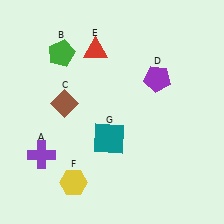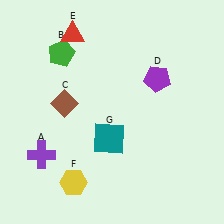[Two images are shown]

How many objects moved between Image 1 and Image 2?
1 object moved between the two images.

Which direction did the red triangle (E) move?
The red triangle (E) moved left.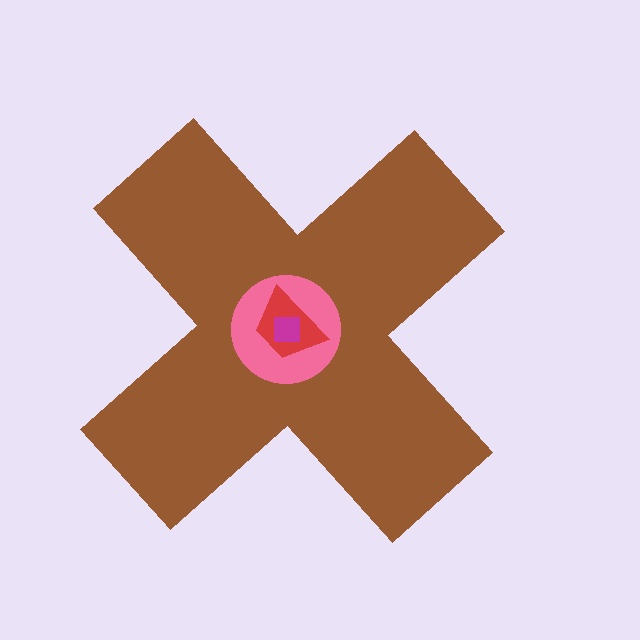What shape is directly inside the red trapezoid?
The magenta square.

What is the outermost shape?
The brown cross.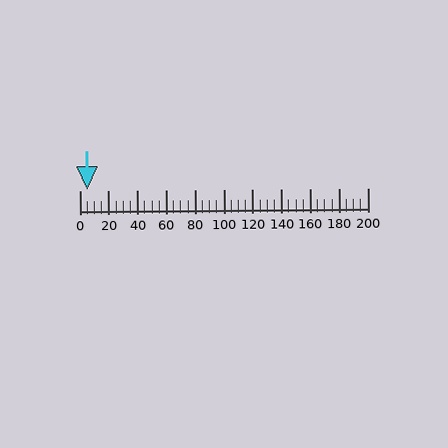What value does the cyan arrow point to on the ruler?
The cyan arrow points to approximately 5.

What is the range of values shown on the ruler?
The ruler shows values from 0 to 200.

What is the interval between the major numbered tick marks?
The major tick marks are spaced 20 units apart.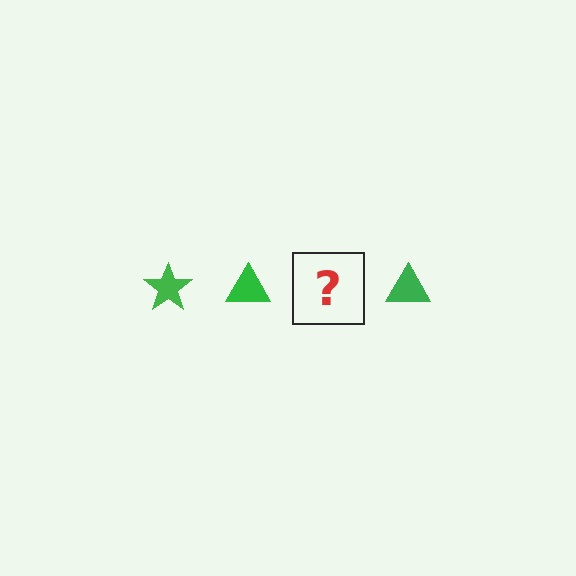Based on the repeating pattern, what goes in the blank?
The blank should be a green star.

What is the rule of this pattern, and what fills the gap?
The rule is that the pattern cycles through star, triangle shapes in green. The gap should be filled with a green star.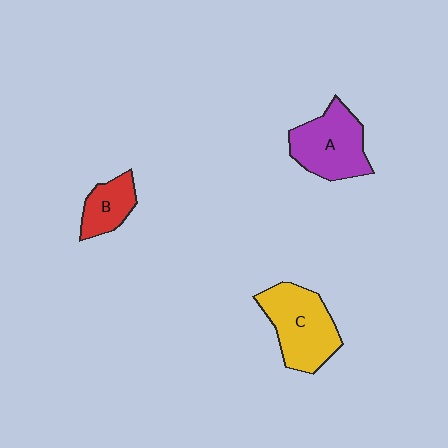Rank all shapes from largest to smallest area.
From largest to smallest: C (yellow), A (purple), B (red).